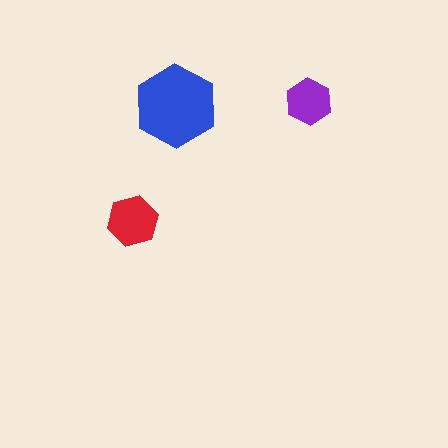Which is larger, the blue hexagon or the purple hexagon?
The blue one.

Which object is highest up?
The purple hexagon is topmost.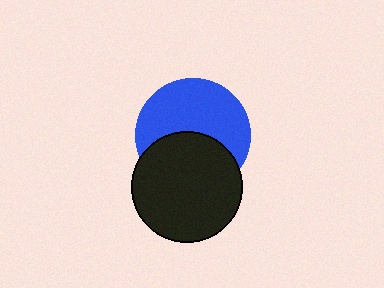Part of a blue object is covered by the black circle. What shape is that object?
It is a circle.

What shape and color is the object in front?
The object in front is a black circle.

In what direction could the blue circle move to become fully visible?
The blue circle could move up. That would shift it out from behind the black circle entirely.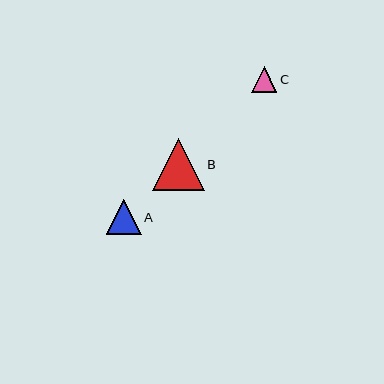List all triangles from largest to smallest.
From largest to smallest: B, A, C.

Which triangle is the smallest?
Triangle C is the smallest with a size of approximately 25 pixels.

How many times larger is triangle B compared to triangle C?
Triangle B is approximately 2.0 times the size of triangle C.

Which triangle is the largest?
Triangle B is the largest with a size of approximately 51 pixels.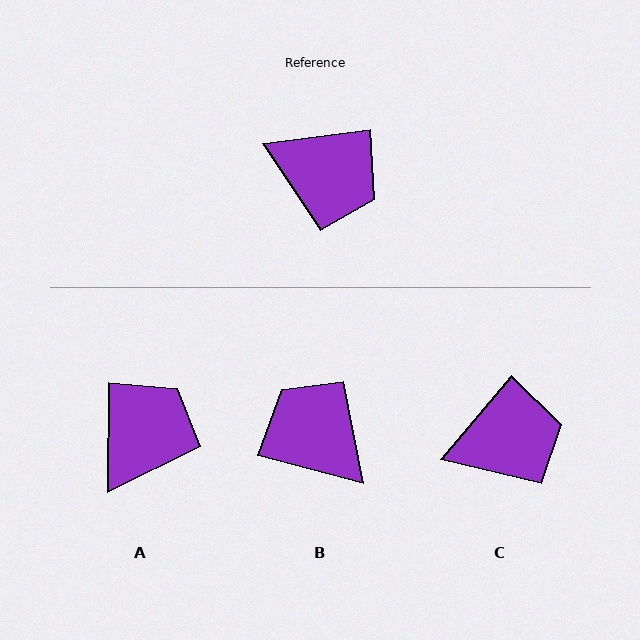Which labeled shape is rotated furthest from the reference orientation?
B, about 157 degrees away.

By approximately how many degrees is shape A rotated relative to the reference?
Approximately 82 degrees counter-clockwise.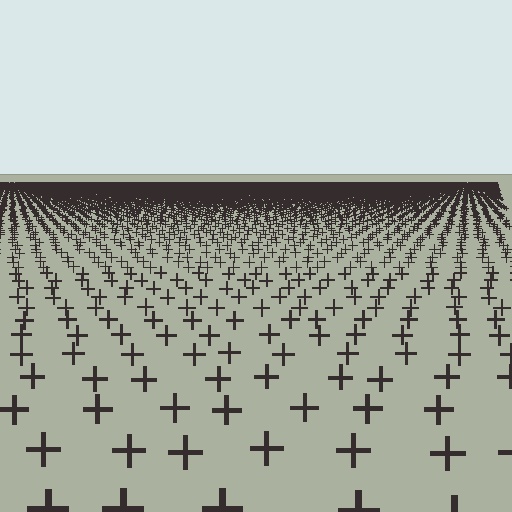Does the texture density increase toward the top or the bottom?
Density increases toward the top.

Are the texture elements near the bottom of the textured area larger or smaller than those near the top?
Larger. Near the bottom, elements are closer to the viewer and appear at a bigger on-screen size.